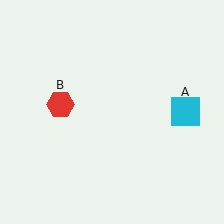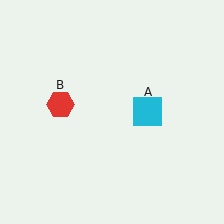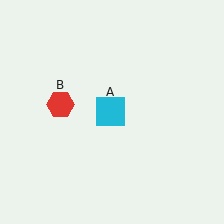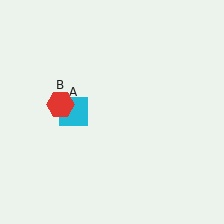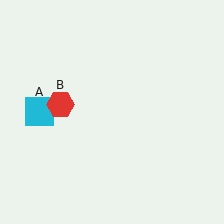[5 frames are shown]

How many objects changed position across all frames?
1 object changed position: cyan square (object A).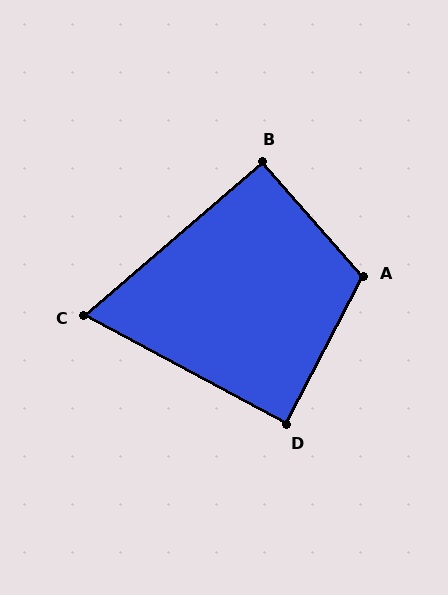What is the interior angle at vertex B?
Approximately 90 degrees (approximately right).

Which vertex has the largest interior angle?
A, at approximately 111 degrees.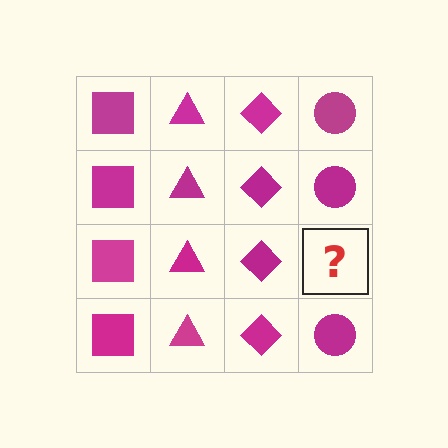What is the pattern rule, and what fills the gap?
The rule is that each column has a consistent shape. The gap should be filled with a magenta circle.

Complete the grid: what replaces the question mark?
The question mark should be replaced with a magenta circle.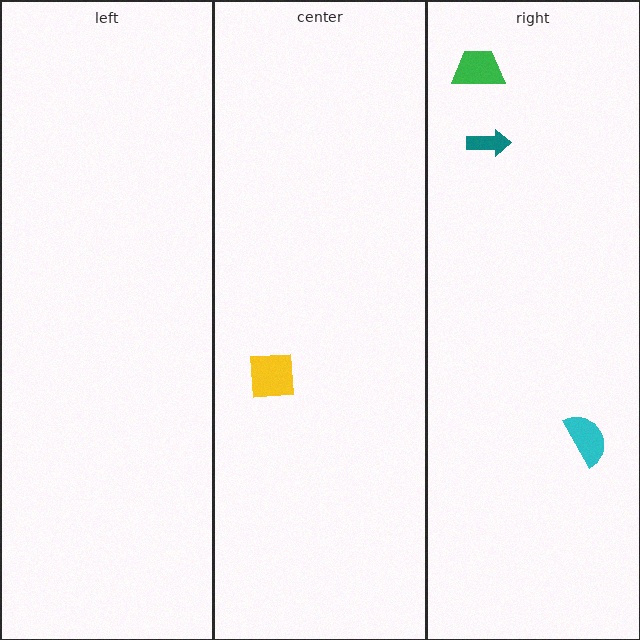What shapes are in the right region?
The green trapezoid, the teal arrow, the cyan semicircle.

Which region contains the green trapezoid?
The right region.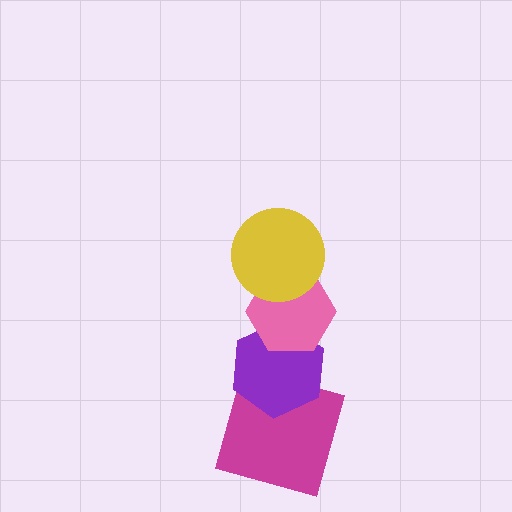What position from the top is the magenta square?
The magenta square is 4th from the top.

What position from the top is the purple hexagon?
The purple hexagon is 3rd from the top.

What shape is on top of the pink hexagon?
The yellow circle is on top of the pink hexagon.